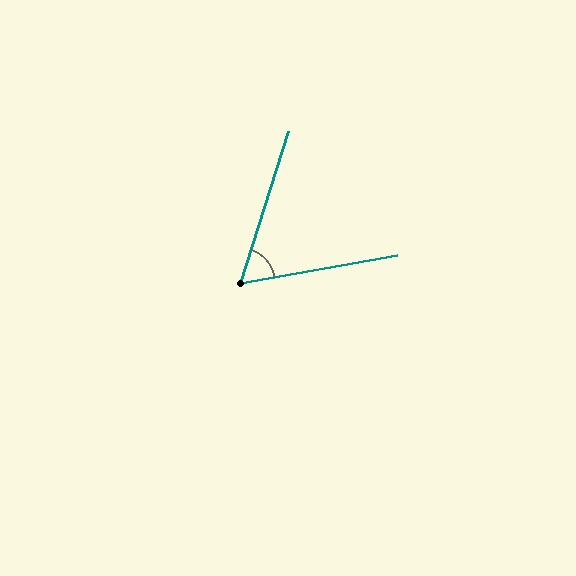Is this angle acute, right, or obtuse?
It is acute.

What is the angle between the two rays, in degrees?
Approximately 62 degrees.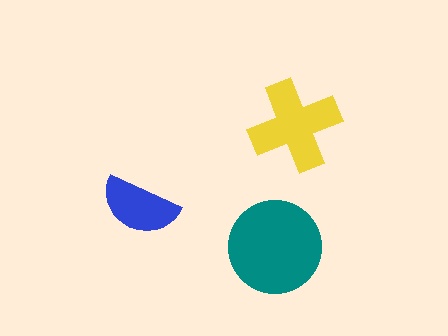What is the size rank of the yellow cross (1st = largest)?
2nd.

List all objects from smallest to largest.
The blue semicircle, the yellow cross, the teal circle.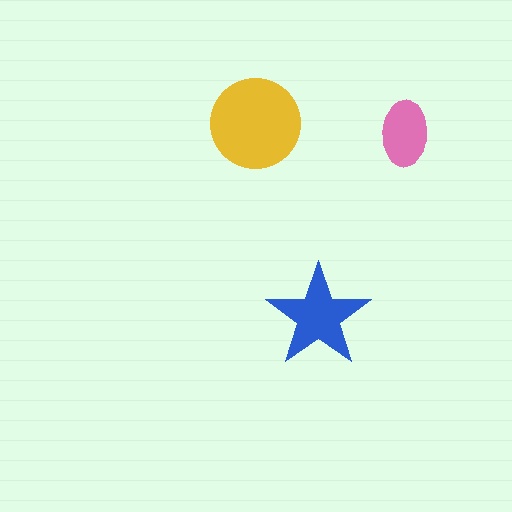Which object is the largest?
The yellow circle.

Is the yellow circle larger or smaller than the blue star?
Larger.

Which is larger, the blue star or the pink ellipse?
The blue star.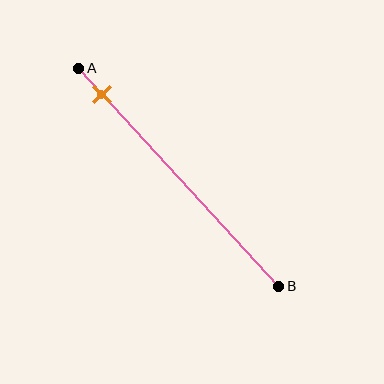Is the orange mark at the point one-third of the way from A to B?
No, the mark is at about 10% from A, not at the 33% one-third point.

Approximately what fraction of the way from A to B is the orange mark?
The orange mark is approximately 10% of the way from A to B.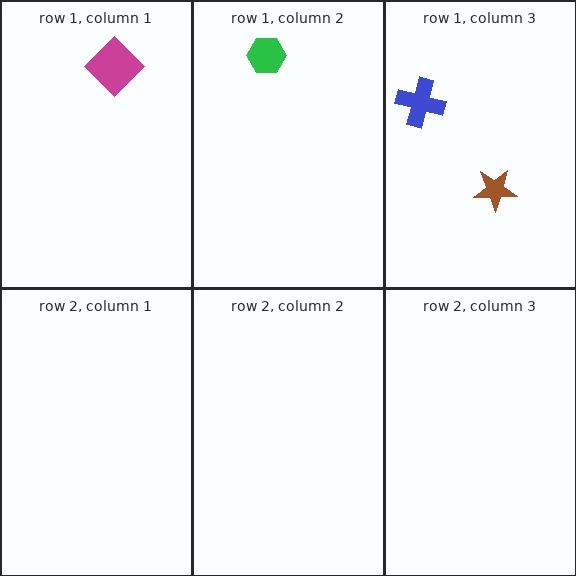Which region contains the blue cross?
The row 1, column 3 region.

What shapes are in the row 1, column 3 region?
The brown star, the blue cross.